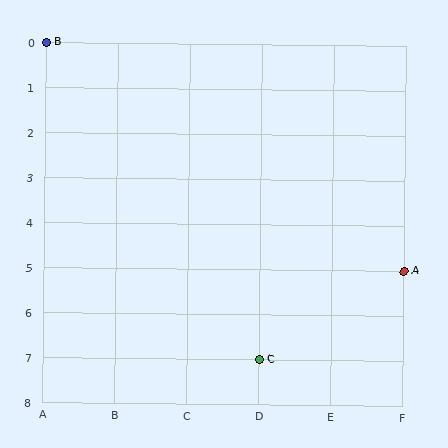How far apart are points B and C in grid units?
Points B and C are 3 columns and 7 rows apart (about 7.6 grid units diagonally).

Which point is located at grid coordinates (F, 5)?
Point A is at (F, 5).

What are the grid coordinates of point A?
Point A is at grid coordinates (F, 5).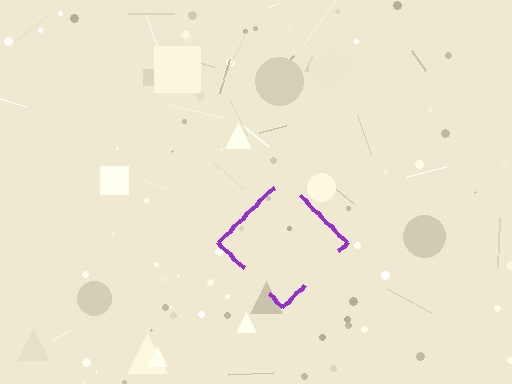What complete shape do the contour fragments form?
The contour fragments form a diamond.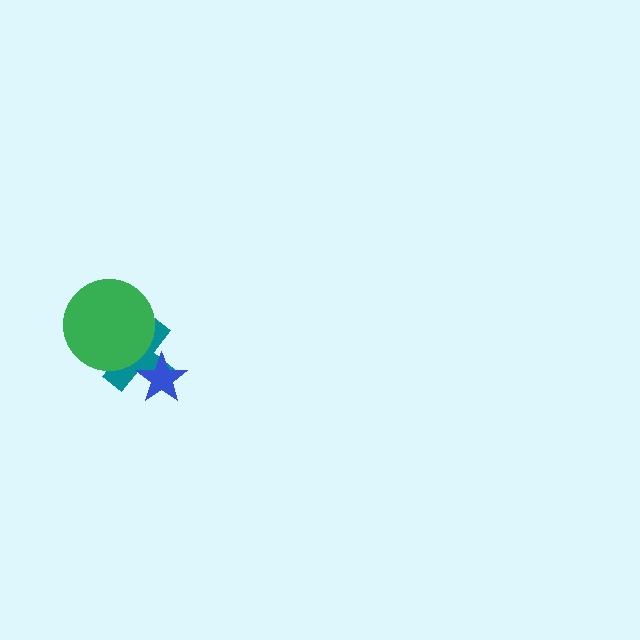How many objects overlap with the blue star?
1 object overlaps with the blue star.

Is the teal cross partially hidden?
Yes, it is partially covered by another shape.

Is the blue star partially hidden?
No, no other shape covers it.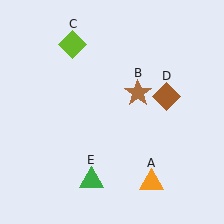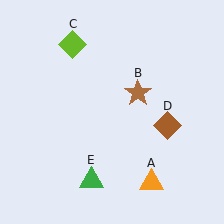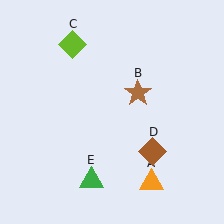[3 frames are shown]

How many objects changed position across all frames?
1 object changed position: brown diamond (object D).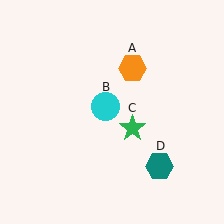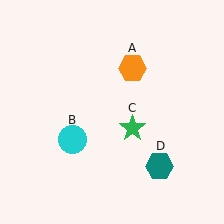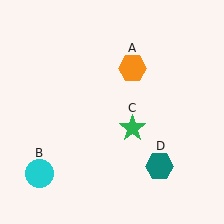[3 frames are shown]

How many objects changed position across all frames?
1 object changed position: cyan circle (object B).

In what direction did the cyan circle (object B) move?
The cyan circle (object B) moved down and to the left.